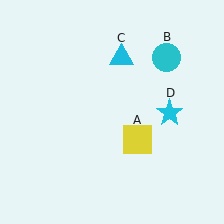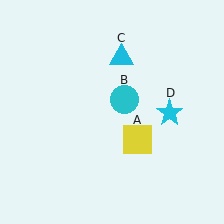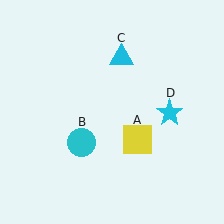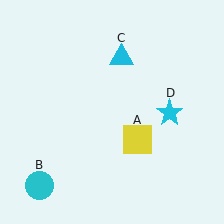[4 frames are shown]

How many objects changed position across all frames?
1 object changed position: cyan circle (object B).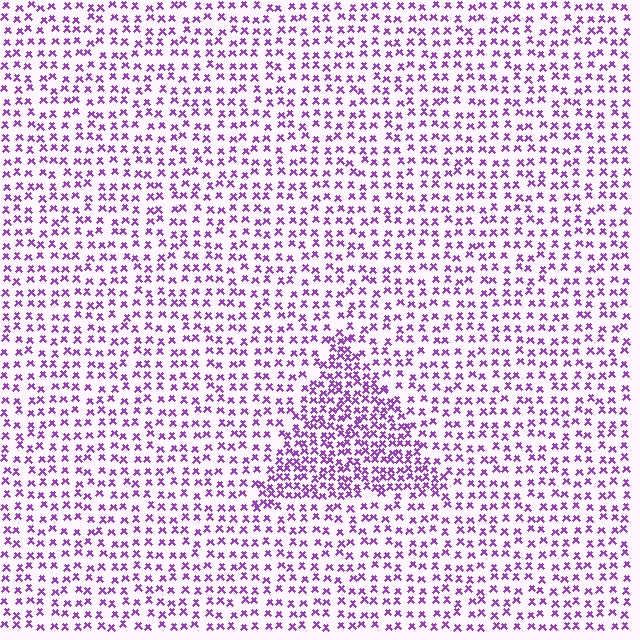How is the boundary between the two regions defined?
The boundary is defined by a change in element density (approximately 1.9x ratio). All elements are the same color, size, and shape.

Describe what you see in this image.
The image contains small purple elements arranged at two different densities. A triangle-shaped region is visible where the elements are more densely packed than the surrounding area.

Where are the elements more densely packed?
The elements are more densely packed inside the triangle boundary.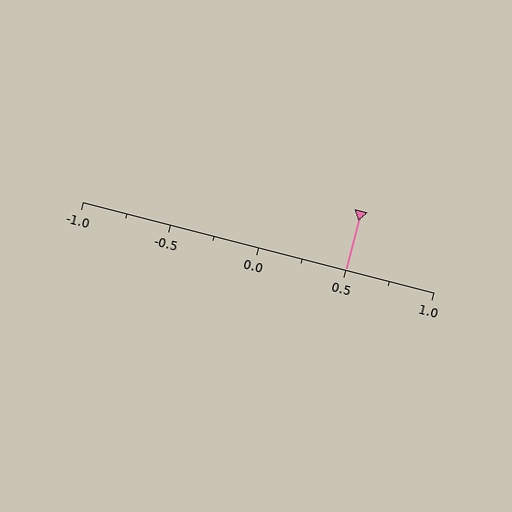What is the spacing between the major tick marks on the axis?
The major ticks are spaced 0.5 apart.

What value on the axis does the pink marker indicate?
The marker indicates approximately 0.5.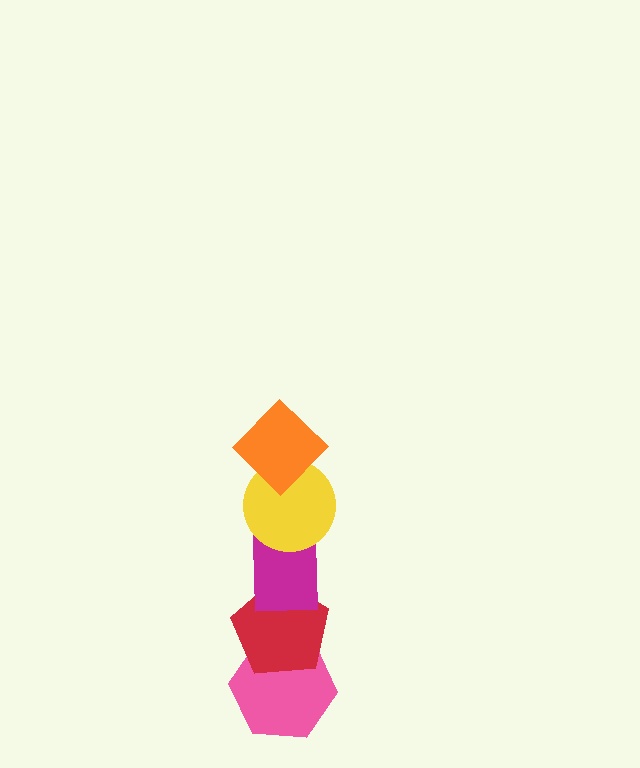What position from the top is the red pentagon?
The red pentagon is 4th from the top.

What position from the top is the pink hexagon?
The pink hexagon is 5th from the top.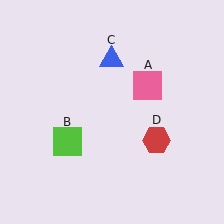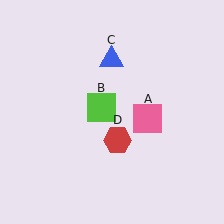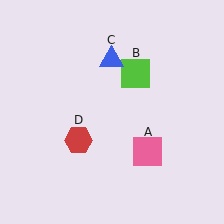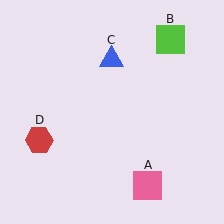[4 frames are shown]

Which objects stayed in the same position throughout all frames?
Blue triangle (object C) remained stationary.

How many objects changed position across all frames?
3 objects changed position: pink square (object A), lime square (object B), red hexagon (object D).